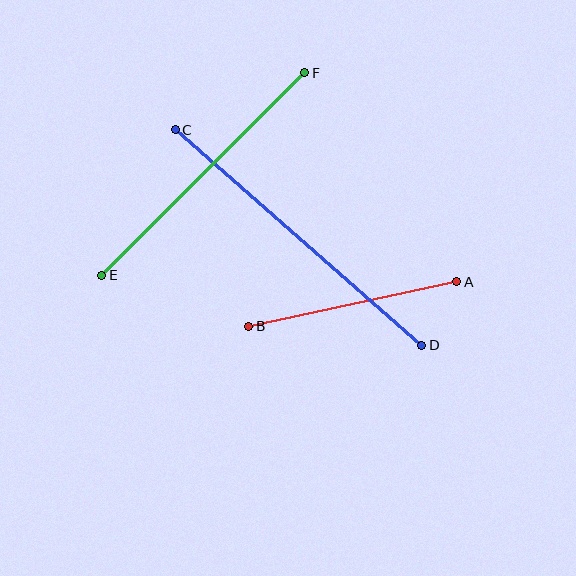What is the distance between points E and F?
The distance is approximately 286 pixels.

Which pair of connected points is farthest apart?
Points C and D are farthest apart.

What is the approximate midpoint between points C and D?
The midpoint is at approximately (299, 237) pixels.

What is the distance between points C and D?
The distance is approximately 327 pixels.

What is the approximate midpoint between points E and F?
The midpoint is at approximately (203, 174) pixels.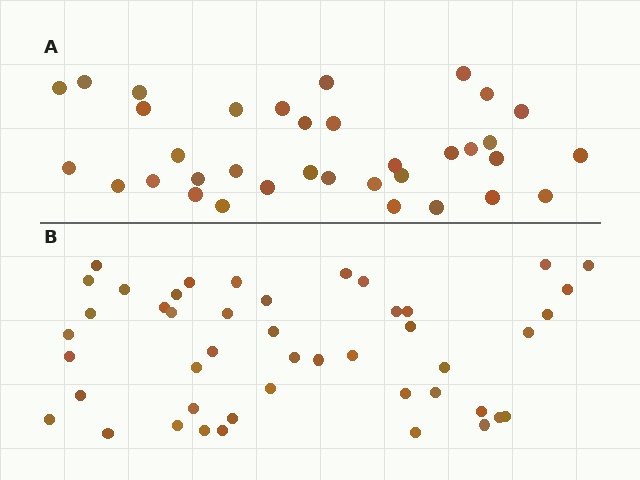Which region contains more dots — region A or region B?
Region B (the bottom region) has more dots.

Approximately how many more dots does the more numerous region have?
Region B has roughly 12 or so more dots than region A.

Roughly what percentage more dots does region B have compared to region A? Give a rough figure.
About 30% more.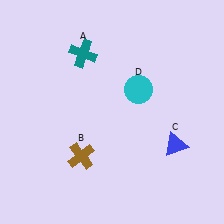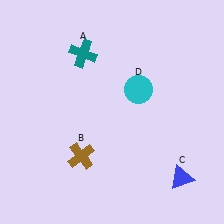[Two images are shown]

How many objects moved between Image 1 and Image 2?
1 object moved between the two images.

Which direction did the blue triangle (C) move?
The blue triangle (C) moved down.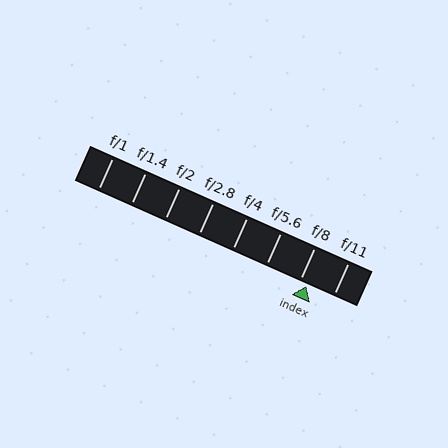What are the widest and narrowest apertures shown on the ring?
The widest aperture shown is f/1 and the narrowest is f/11.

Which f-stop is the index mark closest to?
The index mark is closest to f/8.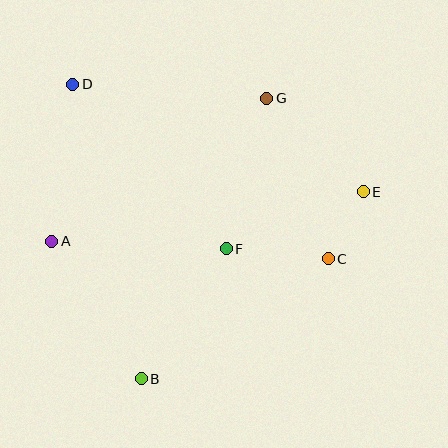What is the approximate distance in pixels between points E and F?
The distance between E and F is approximately 148 pixels.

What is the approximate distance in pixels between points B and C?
The distance between B and C is approximately 222 pixels.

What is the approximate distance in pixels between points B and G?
The distance between B and G is approximately 307 pixels.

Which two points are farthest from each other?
Points A and E are farthest from each other.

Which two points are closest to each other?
Points C and E are closest to each other.